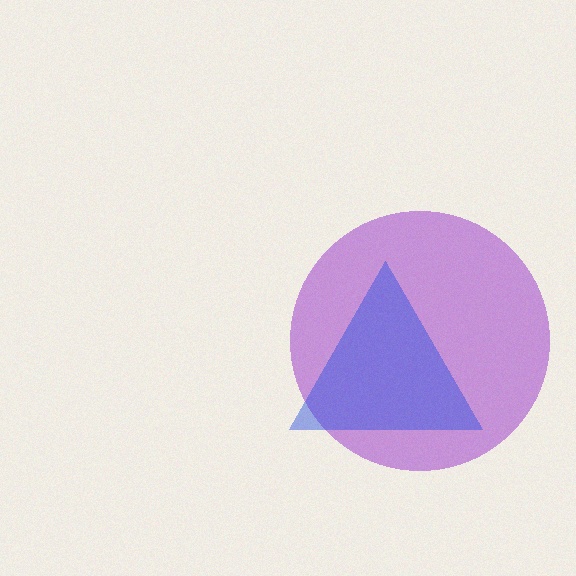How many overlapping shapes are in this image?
There are 2 overlapping shapes in the image.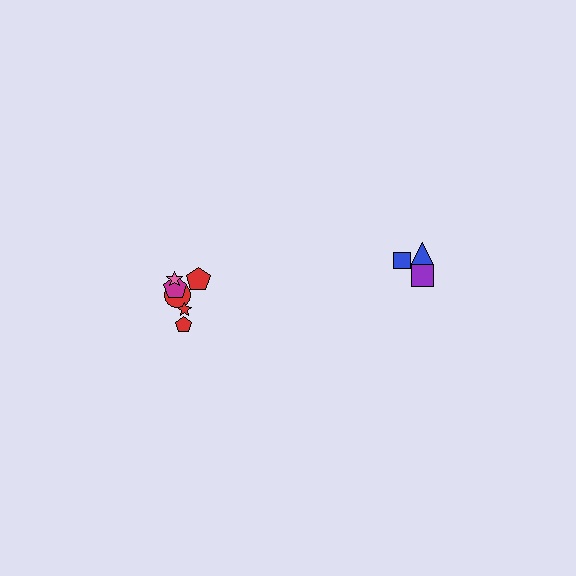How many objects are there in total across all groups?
There are 9 objects.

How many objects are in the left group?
There are 6 objects.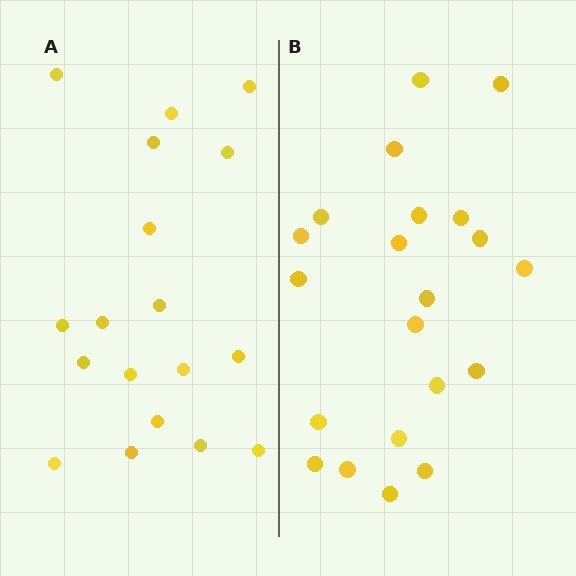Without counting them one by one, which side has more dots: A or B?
Region B (the right region) has more dots.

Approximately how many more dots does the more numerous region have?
Region B has just a few more — roughly 2 or 3 more dots than region A.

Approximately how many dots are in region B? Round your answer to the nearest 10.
About 20 dots. (The exact count is 21, which rounds to 20.)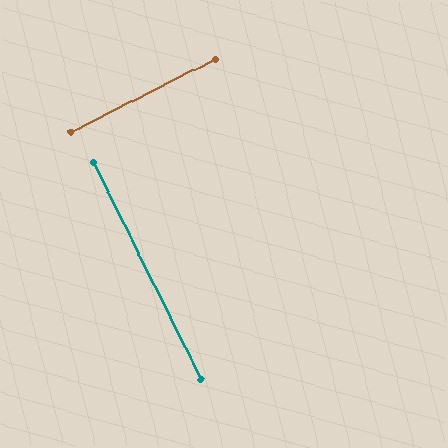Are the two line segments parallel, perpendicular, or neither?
Perpendicular — they meet at approximately 89°.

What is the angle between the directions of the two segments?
Approximately 89 degrees.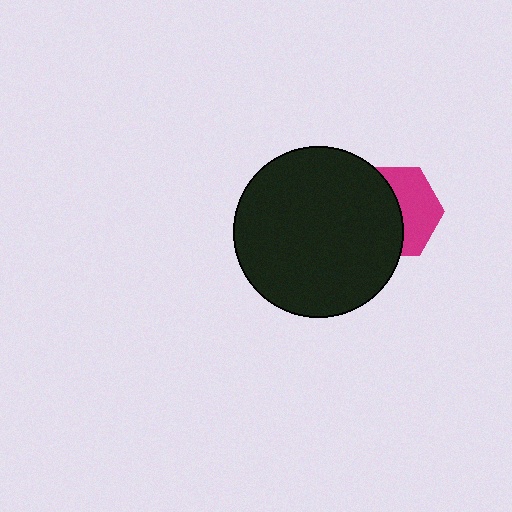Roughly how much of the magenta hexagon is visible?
About half of it is visible (roughly 46%).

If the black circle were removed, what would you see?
You would see the complete magenta hexagon.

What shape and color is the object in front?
The object in front is a black circle.